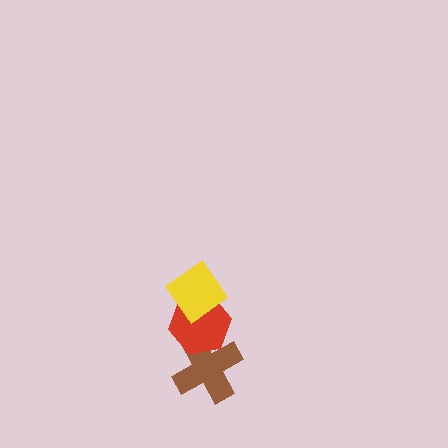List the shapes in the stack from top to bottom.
From top to bottom: the yellow diamond, the red hexagon, the brown cross.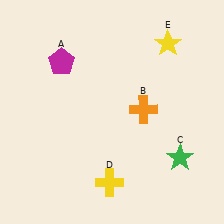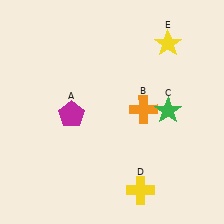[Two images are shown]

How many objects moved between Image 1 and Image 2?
3 objects moved between the two images.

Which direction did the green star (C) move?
The green star (C) moved up.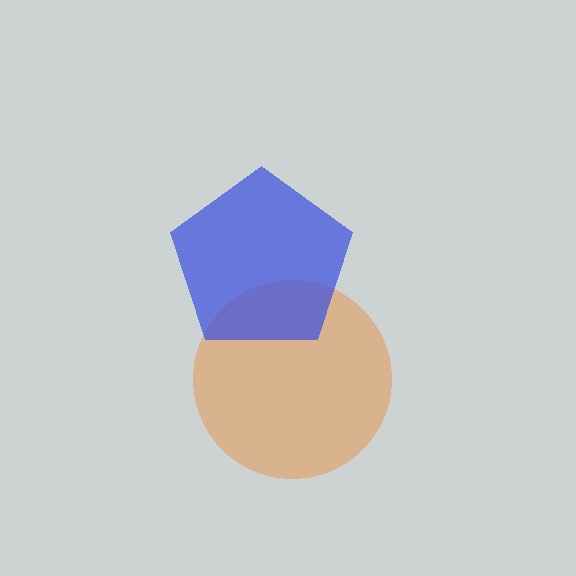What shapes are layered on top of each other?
The layered shapes are: an orange circle, a blue pentagon.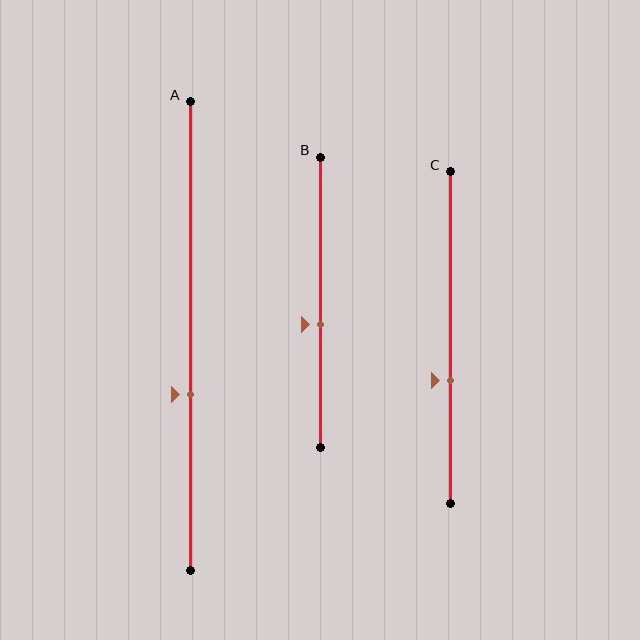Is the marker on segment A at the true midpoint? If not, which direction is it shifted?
No, the marker on segment A is shifted downward by about 12% of the segment length.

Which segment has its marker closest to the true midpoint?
Segment B has its marker closest to the true midpoint.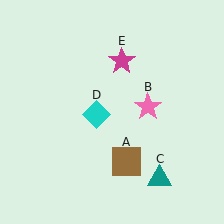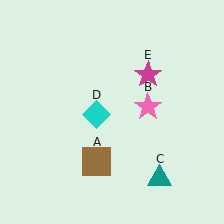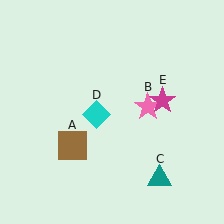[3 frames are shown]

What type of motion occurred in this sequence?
The brown square (object A), magenta star (object E) rotated clockwise around the center of the scene.